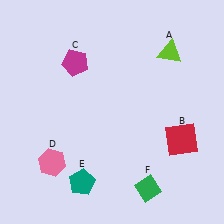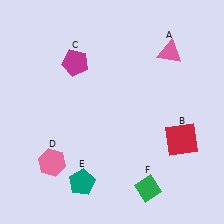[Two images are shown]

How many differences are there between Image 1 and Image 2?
There is 1 difference between the two images.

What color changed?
The triangle (A) changed from lime in Image 1 to pink in Image 2.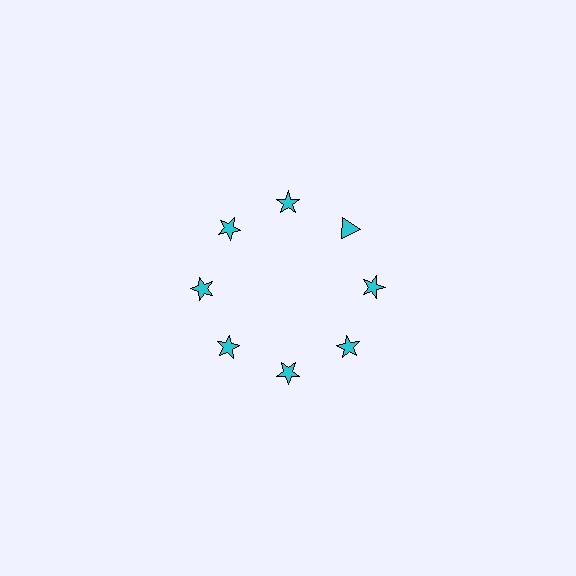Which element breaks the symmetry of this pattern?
The cyan triangle at roughly the 2 o'clock position breaks the symmetry. All other shapes are cyan stars.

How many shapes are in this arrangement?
There are 8 shapes arranged in a ring pattern.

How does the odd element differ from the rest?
It has a different shape: triangle instead of star.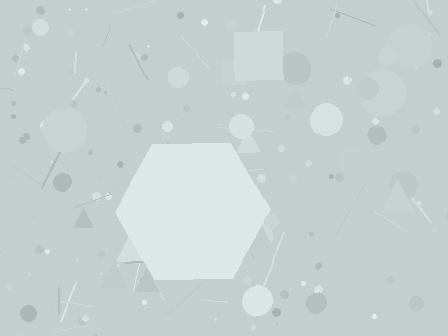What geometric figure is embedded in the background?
A hexagon is embedded in the background.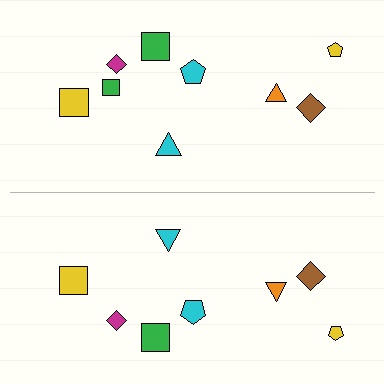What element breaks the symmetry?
A green square is missing from the bottom side.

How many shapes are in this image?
There are 17 shapes in this image.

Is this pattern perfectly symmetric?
No, the pattern is not perfectly symmetric. A green square is missing from the bottom side.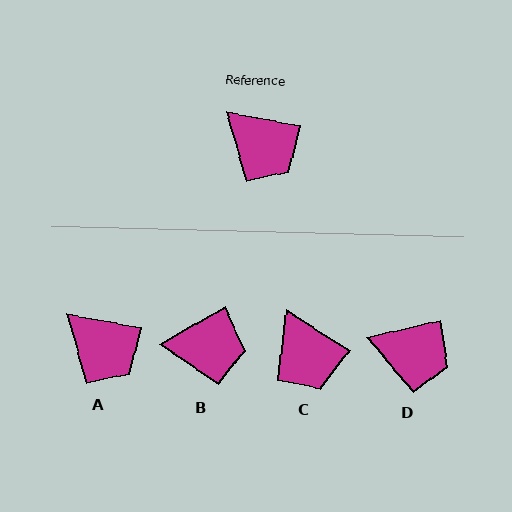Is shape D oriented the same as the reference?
No, it is off by about 24 degrees.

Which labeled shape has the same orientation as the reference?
A.